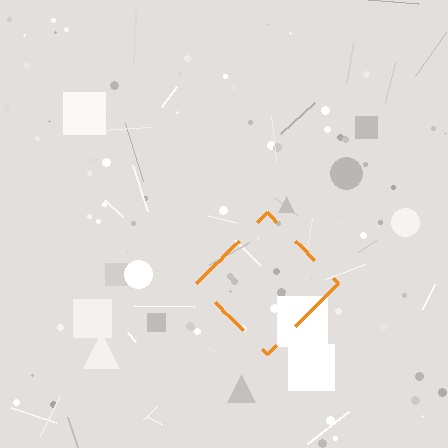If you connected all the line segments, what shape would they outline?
They would outline a diamond.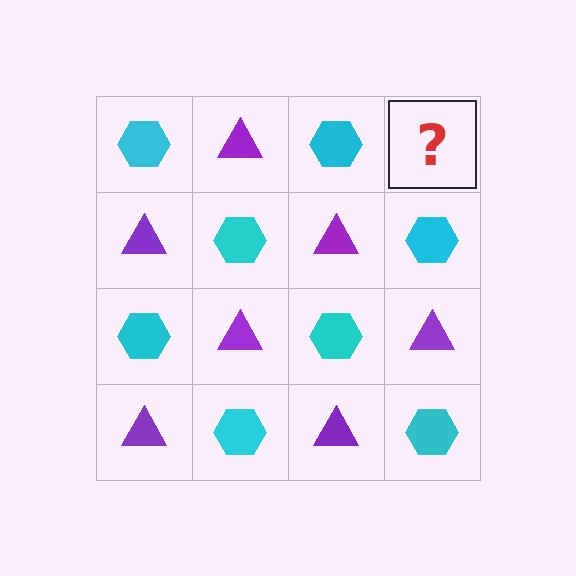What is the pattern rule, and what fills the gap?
The rule is that it alternates cyan hexagon and purple triangle in a checkerboard pattern. The gap should be filled with a purple triangle.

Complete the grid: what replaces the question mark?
The question mark should be replaced with a purple triangle.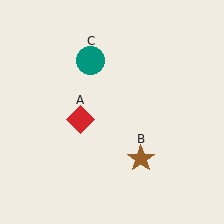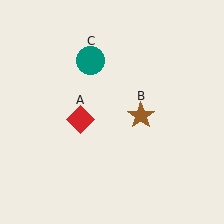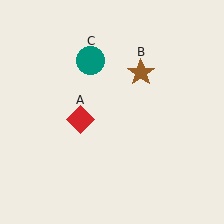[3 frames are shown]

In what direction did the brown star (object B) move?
The brown star (object B) moved up.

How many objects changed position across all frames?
1 object changed position: brown star (object B).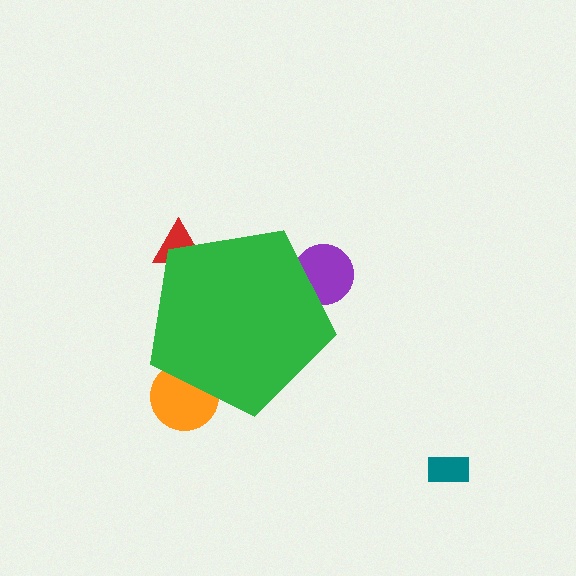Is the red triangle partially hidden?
Yes, the red triangle is partially hidden behind the green pentagon.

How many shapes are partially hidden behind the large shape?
3 shapes are partially hidden.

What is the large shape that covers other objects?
A green pentagon.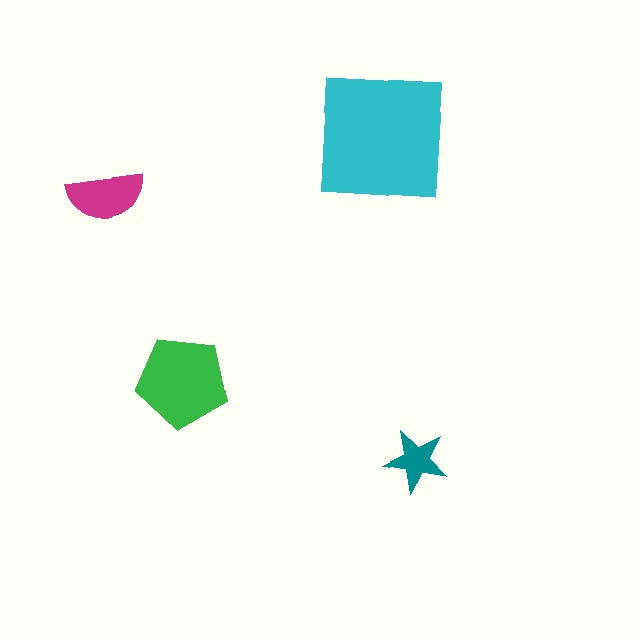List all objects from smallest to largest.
The teal star, the magenta semicircle, the green pentagon, the cyan square.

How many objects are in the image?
There are 4 objects in the image.